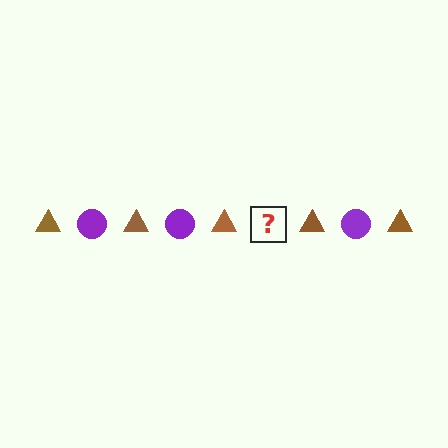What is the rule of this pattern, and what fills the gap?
The rule is that the pattern alternates between brown triangle and purple circle. The gap should be filled with a purple circle.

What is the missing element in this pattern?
The missing element is a purple circle.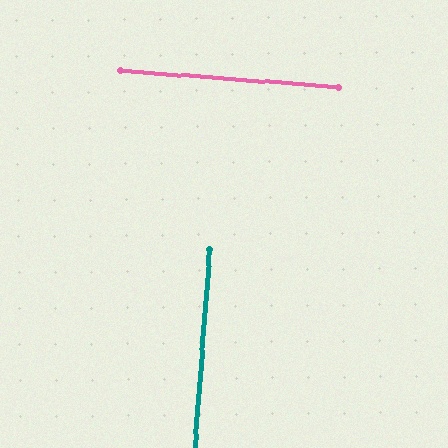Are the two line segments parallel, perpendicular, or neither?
Perpendicular — they meet at approximately 90°.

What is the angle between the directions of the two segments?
Approximately 90 degrees.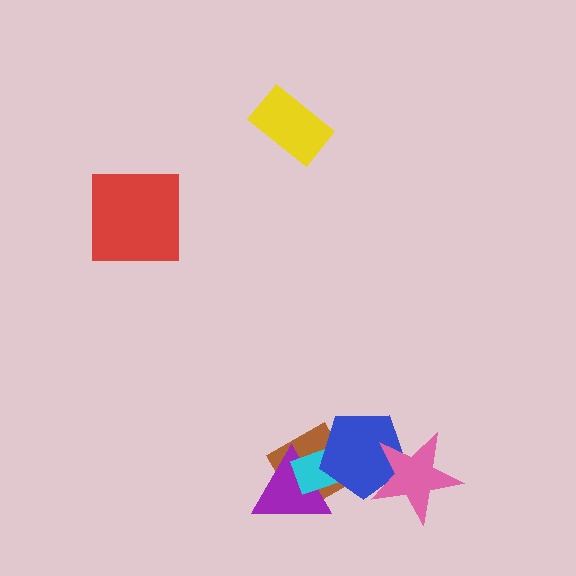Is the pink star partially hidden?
No, no other shape covers it.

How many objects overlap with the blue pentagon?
4 objects overlap with the blue pentagon.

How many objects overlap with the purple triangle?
3 objects overlap with the purple triangle.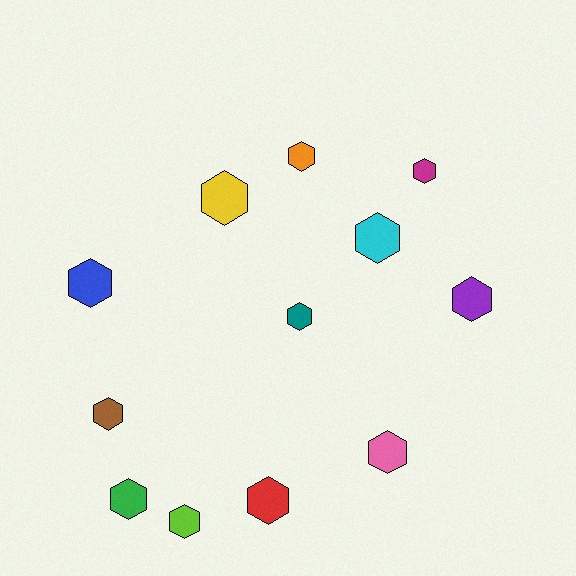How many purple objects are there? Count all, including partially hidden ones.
There is 1 purple object.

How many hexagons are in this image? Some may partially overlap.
There are 12 hexagons.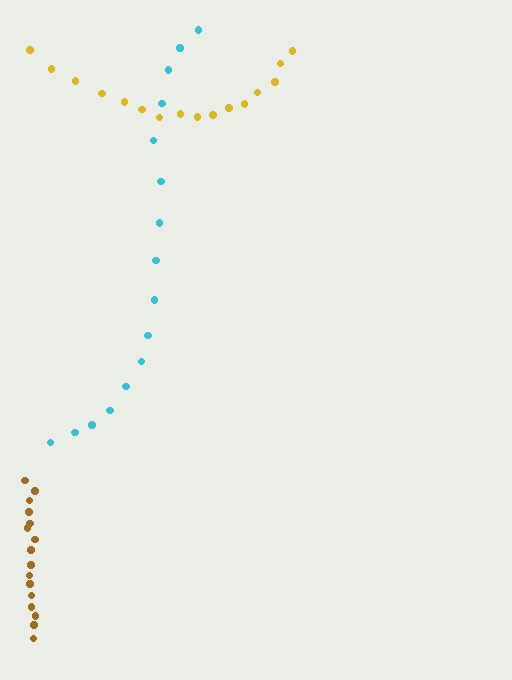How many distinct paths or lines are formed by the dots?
There are 3 distinct paths.